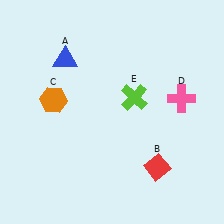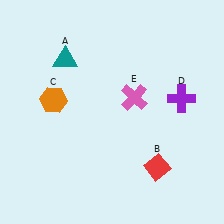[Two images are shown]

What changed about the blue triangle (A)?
In Image 1, A is blue. In Image 2, it changed to teal.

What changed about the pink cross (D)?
In Image 1, D is pink. In Image 2, it changed to purple.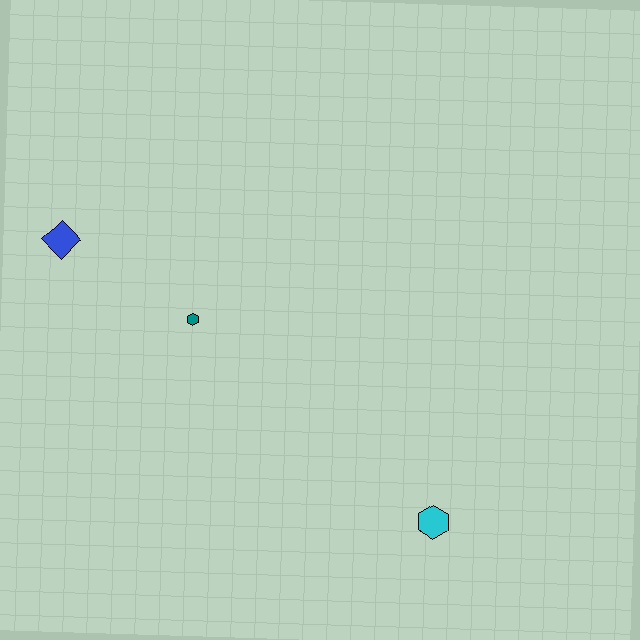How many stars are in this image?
There are no stars.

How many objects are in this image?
There are 3 objects.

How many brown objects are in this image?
There are no brown objects.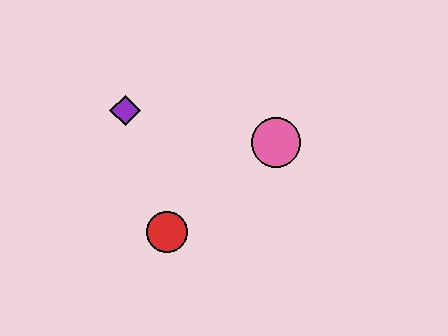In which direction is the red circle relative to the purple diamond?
The red circle is below the purple diamond.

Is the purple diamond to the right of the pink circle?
No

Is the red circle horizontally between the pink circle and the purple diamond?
Yes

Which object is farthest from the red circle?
The pink circle is farthest from the red circle.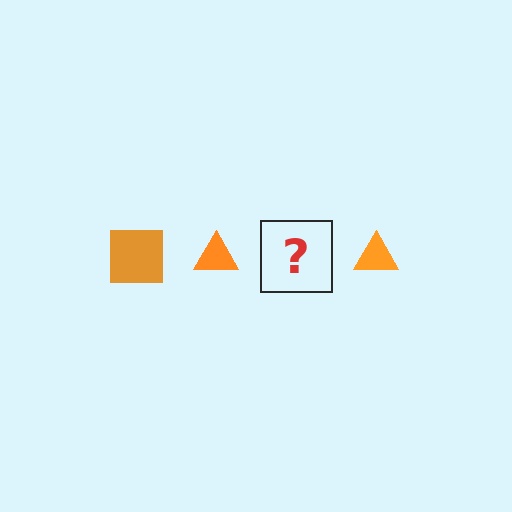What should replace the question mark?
The question mark should be replaced with an orange square.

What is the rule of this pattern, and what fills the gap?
The rule is that the pattern cycles through square, triangle shapes in orange. The gap should be filled with an orange square.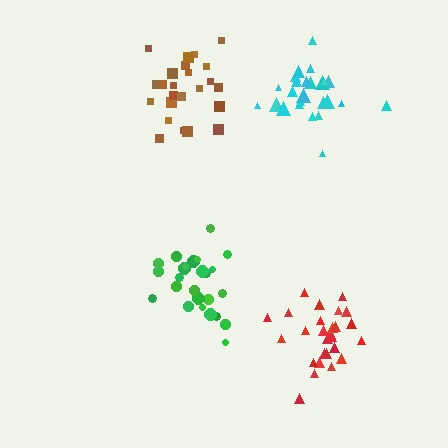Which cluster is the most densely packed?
Cyan.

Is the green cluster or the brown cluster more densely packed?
Green.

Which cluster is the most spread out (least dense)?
Brown.